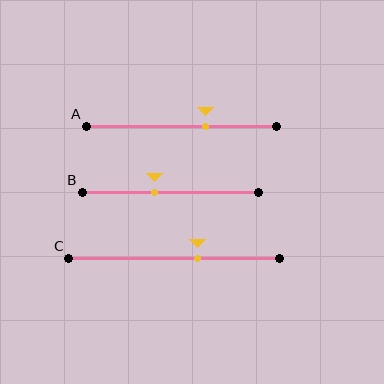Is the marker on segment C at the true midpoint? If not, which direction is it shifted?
No, the marker on segment C is shifted to the right by about 11% of the segment length.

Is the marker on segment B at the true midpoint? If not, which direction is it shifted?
No, the marker on segment B is shifted to the left by about 9% of the segment length.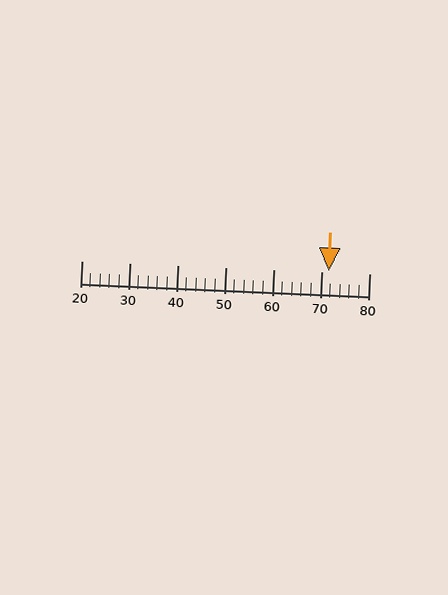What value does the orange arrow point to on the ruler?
The orange arrow points to approximately 72.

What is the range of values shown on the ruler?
The ruler shows values from 20 to 80.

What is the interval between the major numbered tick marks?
The major tick marks are spaced 10 units apart.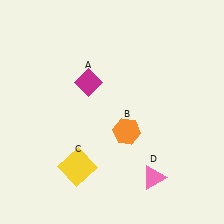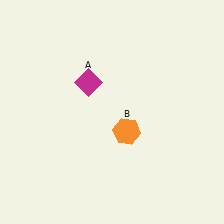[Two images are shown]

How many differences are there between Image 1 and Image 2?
There are 2 differences between the two images.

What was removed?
The yellow square (C), the pink triangle (D) were removed in Image 2.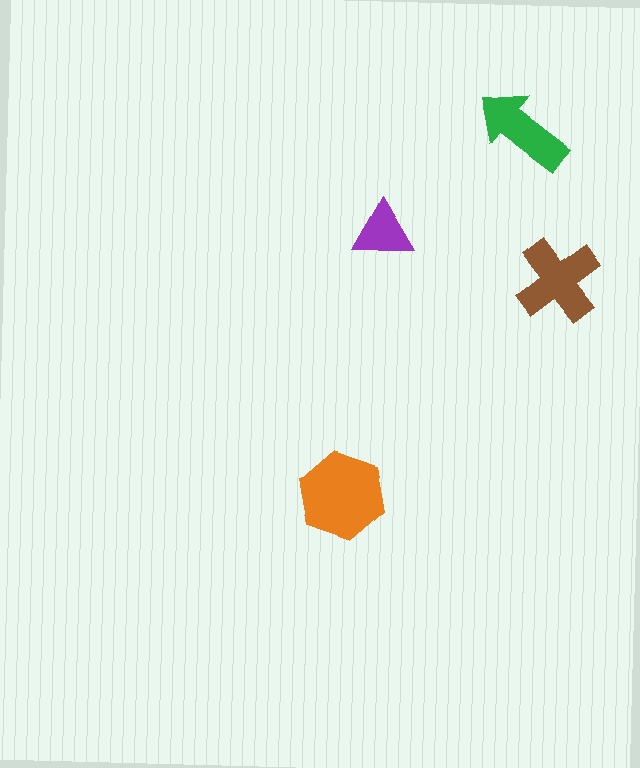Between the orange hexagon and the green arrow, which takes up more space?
The orange hexagon.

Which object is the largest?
The orange hexagon.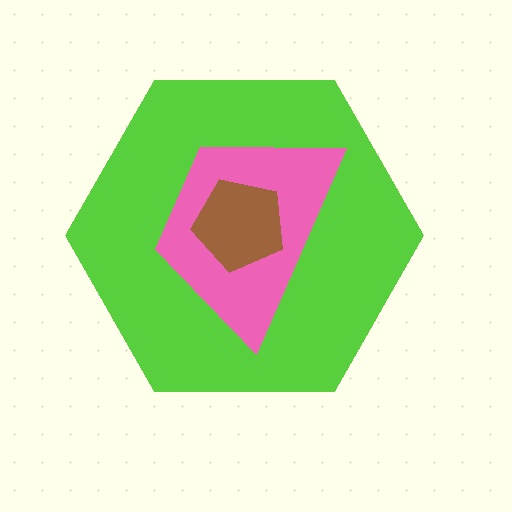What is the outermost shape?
The lime hexagon.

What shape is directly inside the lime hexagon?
The pink trapezoid.